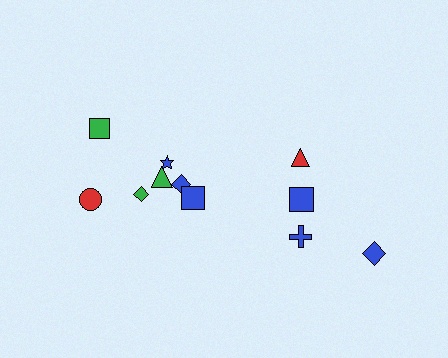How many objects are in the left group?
There are 7 objects.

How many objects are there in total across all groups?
There are 11 objects.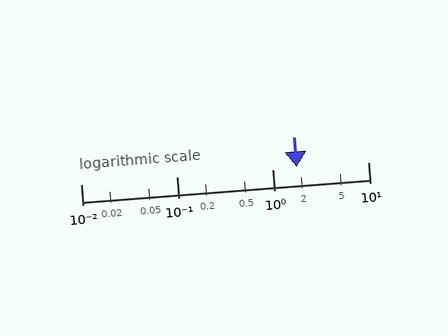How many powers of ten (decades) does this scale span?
The scale spans 3 decades, from 0.01 to 10.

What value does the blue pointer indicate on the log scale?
The pointer indicates approximately 1.8.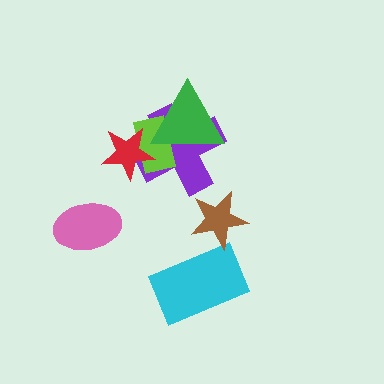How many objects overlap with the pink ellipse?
0 objects overlap with the pink ellipse.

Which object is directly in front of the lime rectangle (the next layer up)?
The red star is directly in front of the lime rectangle.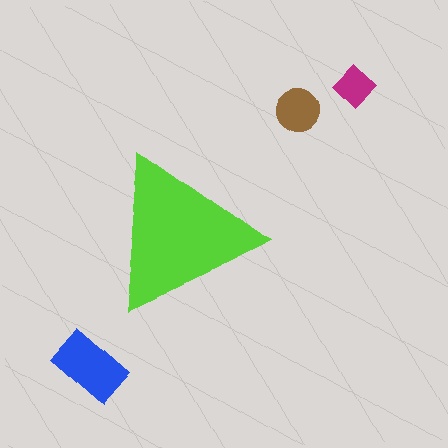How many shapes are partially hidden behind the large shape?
0 shapes are partially hidden.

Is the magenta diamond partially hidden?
No, the magenta diamond is fully visible.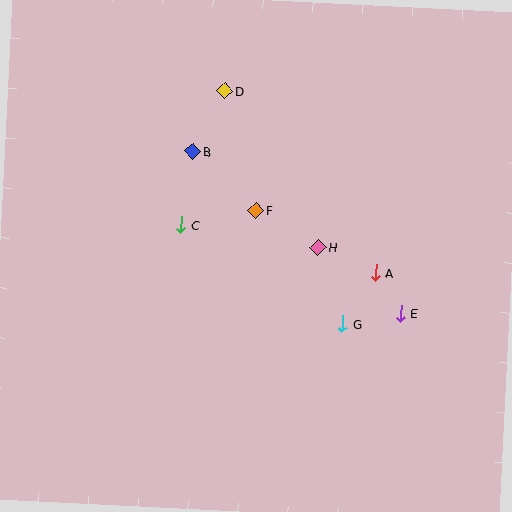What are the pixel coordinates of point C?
Point C is at (181, 225).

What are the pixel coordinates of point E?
Point E is at (400, 313).